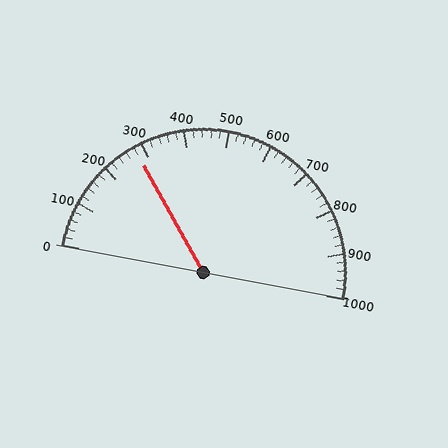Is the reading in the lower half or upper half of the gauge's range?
The reading is in the lower half of the range (0 to 1000).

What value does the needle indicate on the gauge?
The needle indicates approximately 280.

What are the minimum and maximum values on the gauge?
The gauge ranges from 0 to 1000.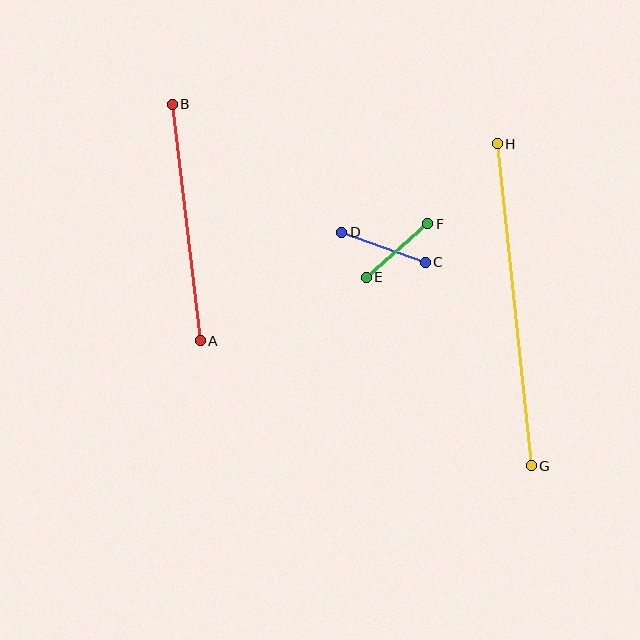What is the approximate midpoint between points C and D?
The midpoint is at approximately (384, 247) pixels.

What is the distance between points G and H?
The distance is approximately 324 pixels.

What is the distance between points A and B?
The distance is approximately 238 pixels.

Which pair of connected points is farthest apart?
Points G and H are farthest apart.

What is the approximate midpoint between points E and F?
The midpoint is at approximately (397, 251) pixels.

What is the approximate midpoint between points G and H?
The midpoint is at approximately (514, 305) pixels.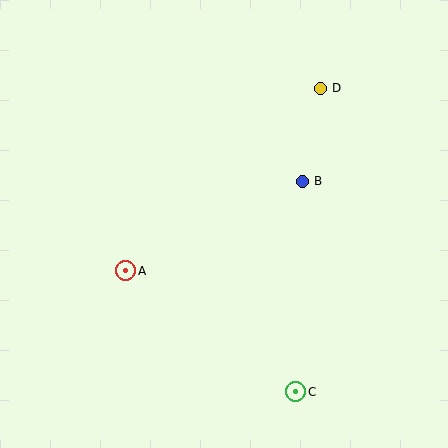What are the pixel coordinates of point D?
Point D is at (320, 88).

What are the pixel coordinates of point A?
Point A is at (126, 271).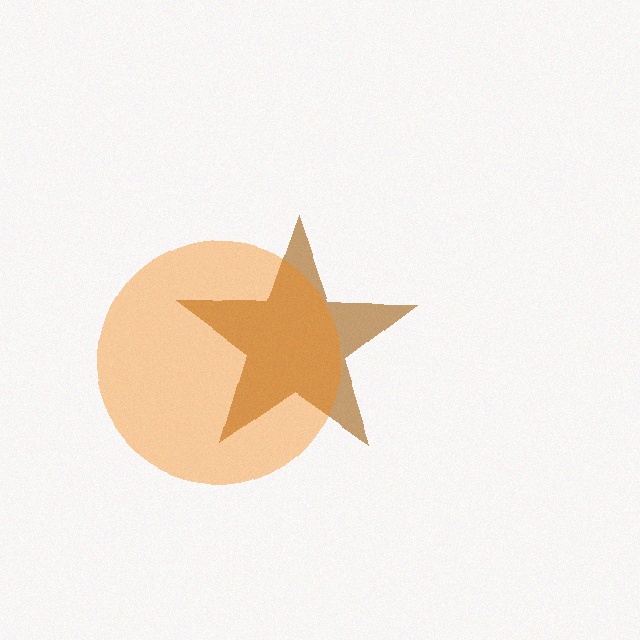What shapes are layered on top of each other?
The layered shapes are: a brown star, an orange circle.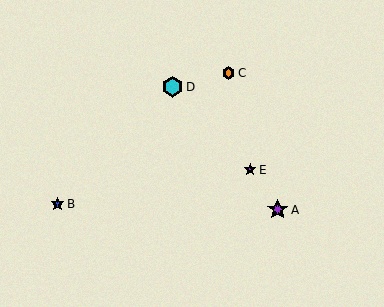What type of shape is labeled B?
Shape B is a blue star.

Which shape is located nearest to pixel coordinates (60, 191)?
The blue star (labeled B) at (58, 204) is nearest to that location.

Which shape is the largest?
The cyan hexagon (labeled D) is the largest.